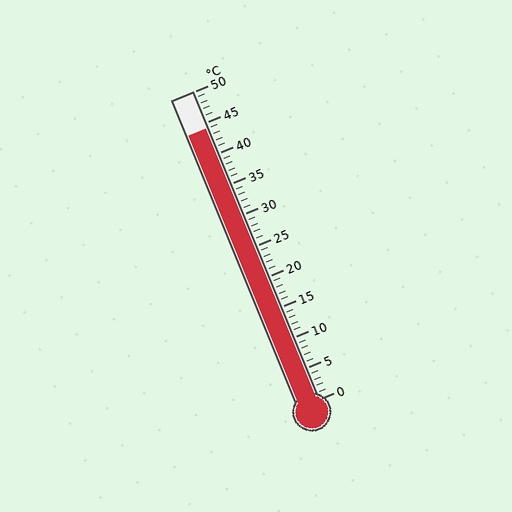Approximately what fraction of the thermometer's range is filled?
The thermometer is filled to approximately 90% of its range.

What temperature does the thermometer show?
The thermometer shows approximately 44°C.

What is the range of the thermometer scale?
The thermometer scale ranges from 0°C to 50°C.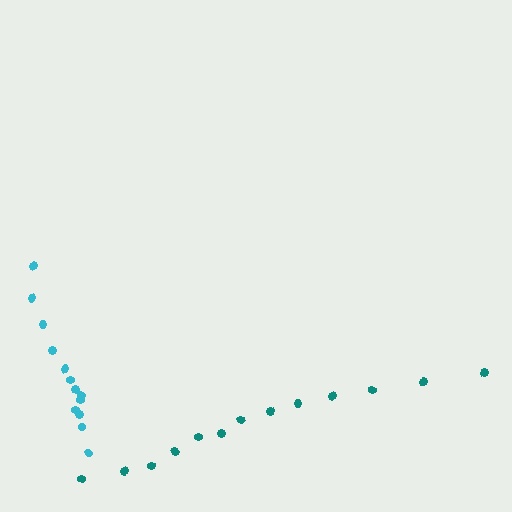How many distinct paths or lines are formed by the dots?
There are 2 distinct paths.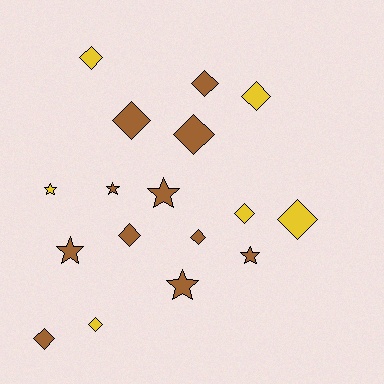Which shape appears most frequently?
Diamond, with 11 objects.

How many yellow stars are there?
There is 1 yellow star.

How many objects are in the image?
There are 17 objects.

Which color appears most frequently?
Brown, with 11 objects.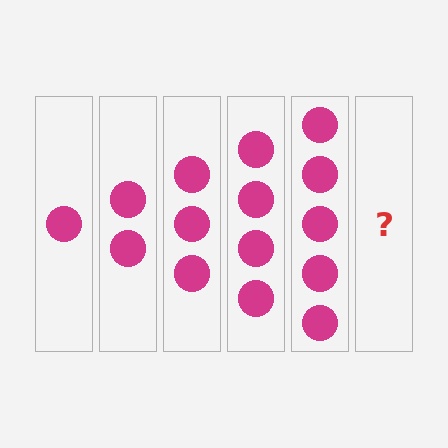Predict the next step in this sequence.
The next step is 6 circles.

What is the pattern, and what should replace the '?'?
The pattern is that each step adds one more circle. The '?' should be 6 circles.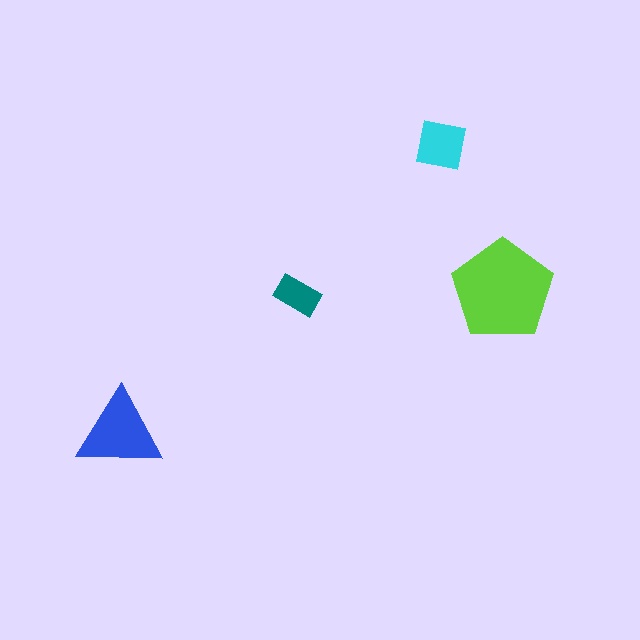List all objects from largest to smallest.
The lime pentagon, the blue triangle, the cyan square, the teal rectangle.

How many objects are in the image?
There are 4 objects in the image.